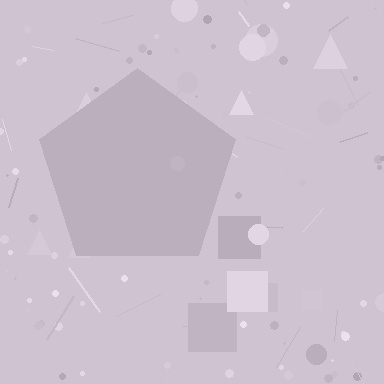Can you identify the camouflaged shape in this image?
The camouflaged shape is a pentagon.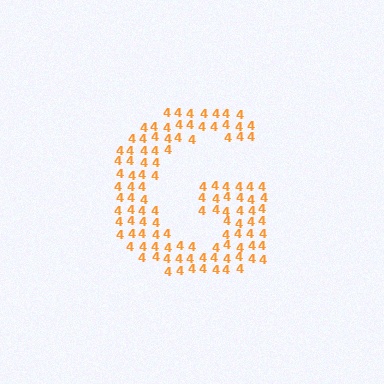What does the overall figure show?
The overall figure shows the letter G.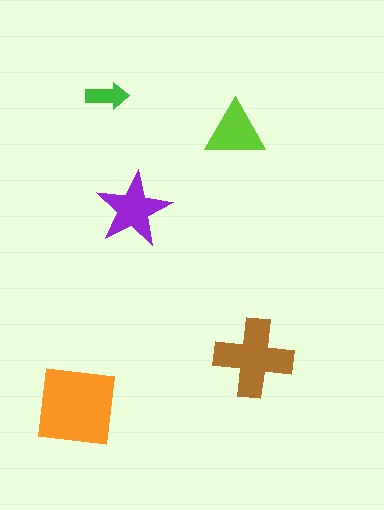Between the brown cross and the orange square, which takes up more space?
The orange square.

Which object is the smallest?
The green arrow.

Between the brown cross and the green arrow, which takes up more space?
The brown cross.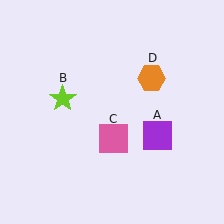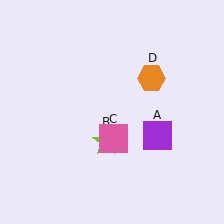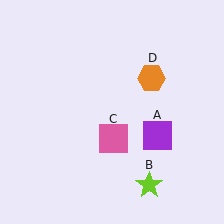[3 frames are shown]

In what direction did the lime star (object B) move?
The lime star (object B) moved down and to the right.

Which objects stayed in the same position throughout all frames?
Purple square (object A) and pink square (object C) and orange hexagon (object D) remained stationary.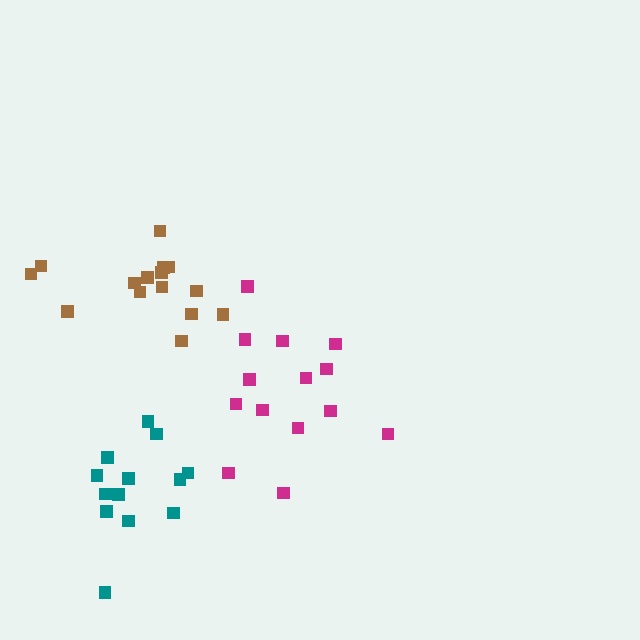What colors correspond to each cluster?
The clusters are colored: brown, magenta, teal.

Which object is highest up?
The brown cluster is topmost.